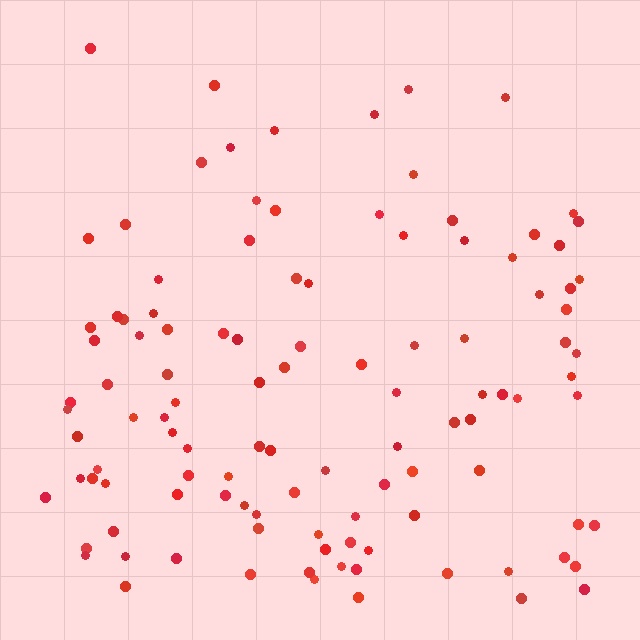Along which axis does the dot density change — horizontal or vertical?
Vertical.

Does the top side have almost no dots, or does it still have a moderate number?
Still a moderate number, just noticeably fewer than the bottom.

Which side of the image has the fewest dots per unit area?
The top.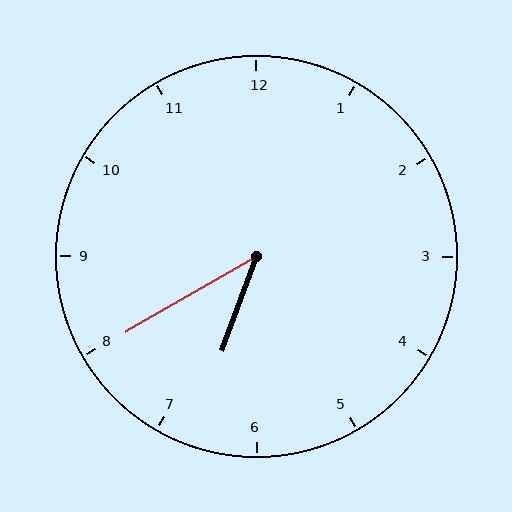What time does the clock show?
6:40.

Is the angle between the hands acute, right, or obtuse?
It is acute.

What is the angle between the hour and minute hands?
Approximately 40 degrees.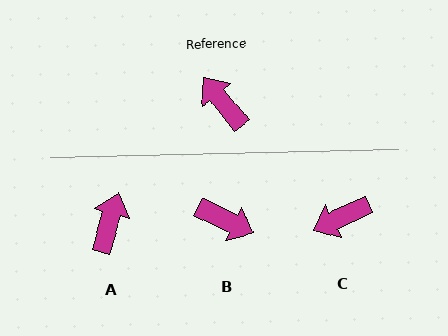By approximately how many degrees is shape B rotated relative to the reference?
Approximately 155 degrees clockwise.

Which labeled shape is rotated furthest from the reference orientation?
B, about 155 degrees away.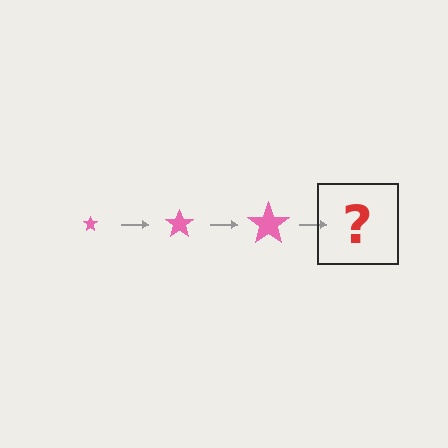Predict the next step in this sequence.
The next step is a pink star, larger than the previous one.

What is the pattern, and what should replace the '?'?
The pattern is that the star gets progressively larger each step. The '?' should be a pink star, larger than the previous one.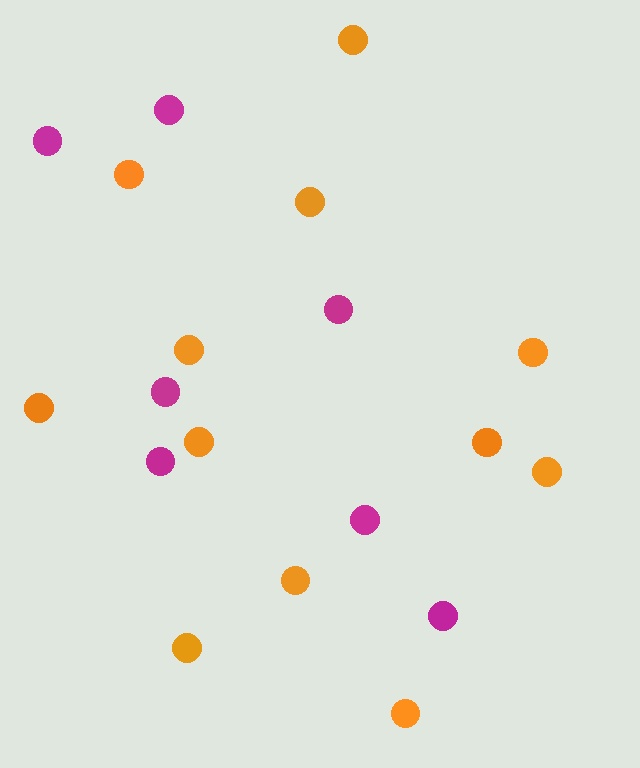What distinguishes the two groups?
There are 2 groups: one group of orange circles (12) and one group of magenta circles (7).